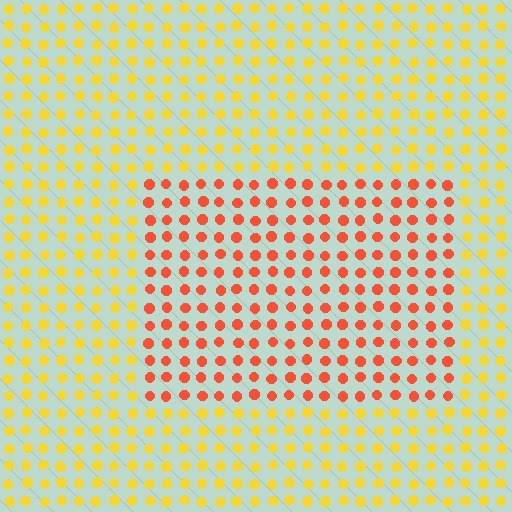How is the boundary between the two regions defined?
The boundary is defined purely by a slight shift in hue (about 43 degrees). Spacing, size, and orientation are identical on both sides.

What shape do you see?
I see a rectangle.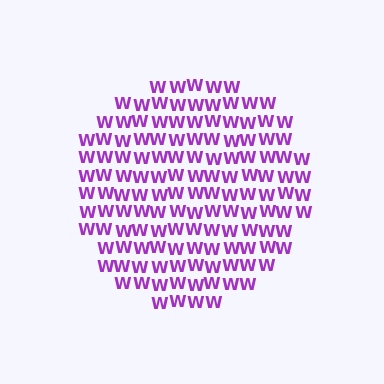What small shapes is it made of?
It is made of small letter W's.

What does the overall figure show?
The overall figure shows a circle.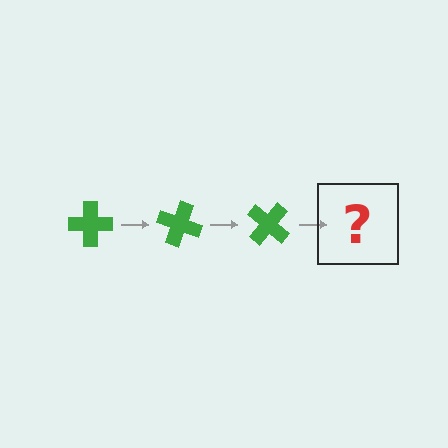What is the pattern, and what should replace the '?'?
The pattern is that the cross rotates 20 degrees each step. The '?' should be a green cross rotated 60 degrees.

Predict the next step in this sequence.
The next step is a green cross rotated 60 degrees.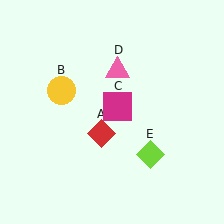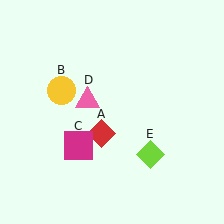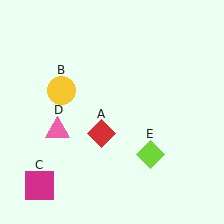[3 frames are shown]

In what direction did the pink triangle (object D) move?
The pink triangle (object D) moved down and to the left.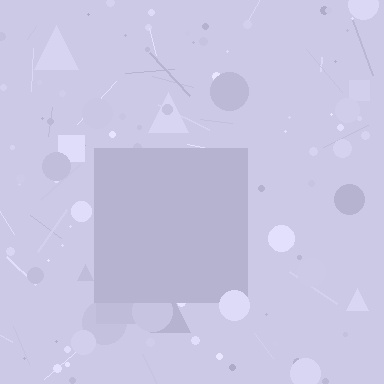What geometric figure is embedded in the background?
A square is embedded in the background.